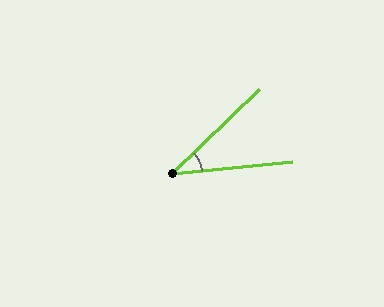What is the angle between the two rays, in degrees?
Approximately 39 degrees.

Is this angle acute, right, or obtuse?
It is acute.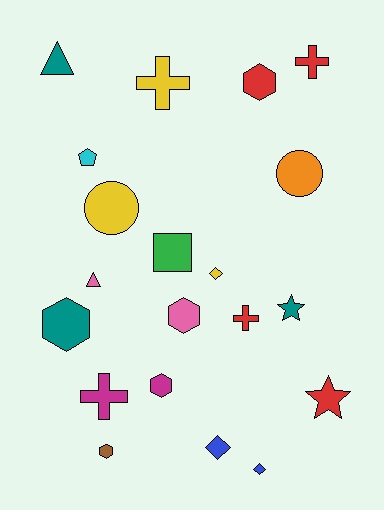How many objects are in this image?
There are 20 objects.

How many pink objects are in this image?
There are 2 pink objects.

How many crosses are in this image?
There are 4 crosses.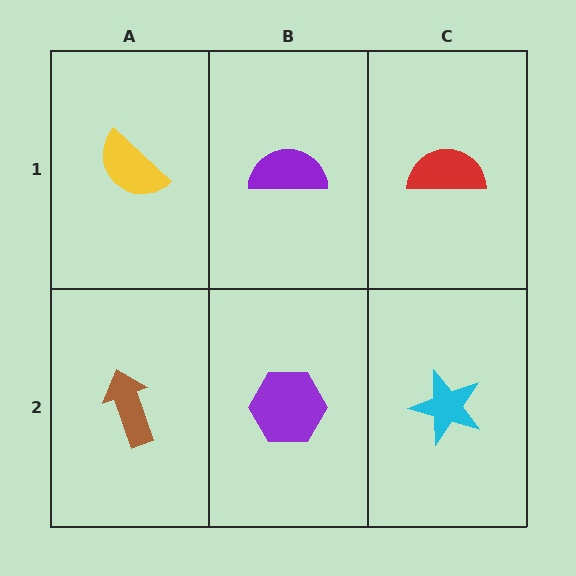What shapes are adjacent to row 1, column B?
A purple hexagon (row 2, column B), a yellow semicircle (row 1, column A), a red semicircle (row 1, column C).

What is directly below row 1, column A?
A brown arrow.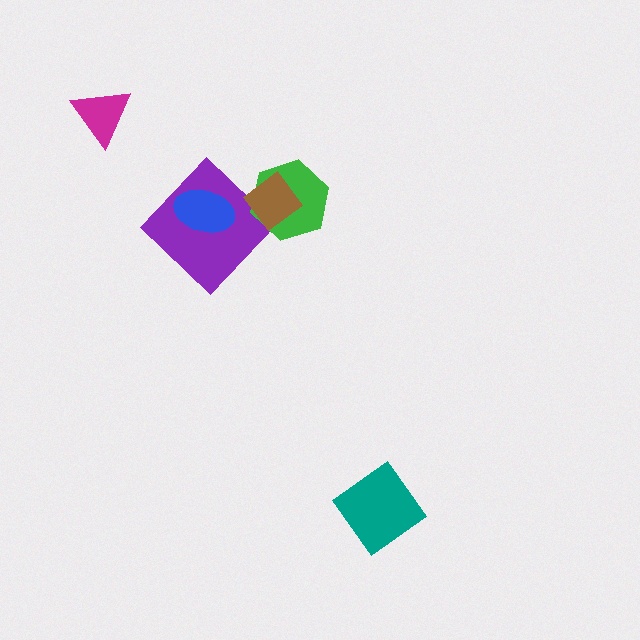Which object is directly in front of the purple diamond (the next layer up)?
The brown diamond is directly in front of the purple diamond.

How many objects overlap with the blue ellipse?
1 object overlaps with the blue ellipse.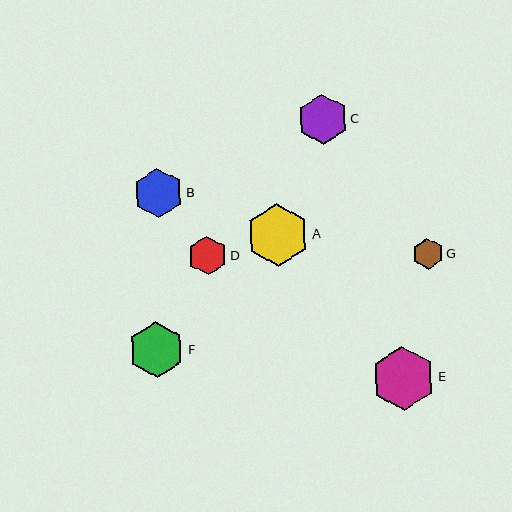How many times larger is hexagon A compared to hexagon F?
Hexagon A is approximately 1.1 times the size of hexagon F.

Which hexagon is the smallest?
Hexagon G is the smallest with a size of approximately 31 pixels.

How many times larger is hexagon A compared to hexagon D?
Hexagon A is approximately 1.6 times the size of hexagon D.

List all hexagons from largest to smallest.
From largest to smallest: E, A, F, C, B, D, G.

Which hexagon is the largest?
Hexagon E is the largest with a size of approximately 64 pixels.